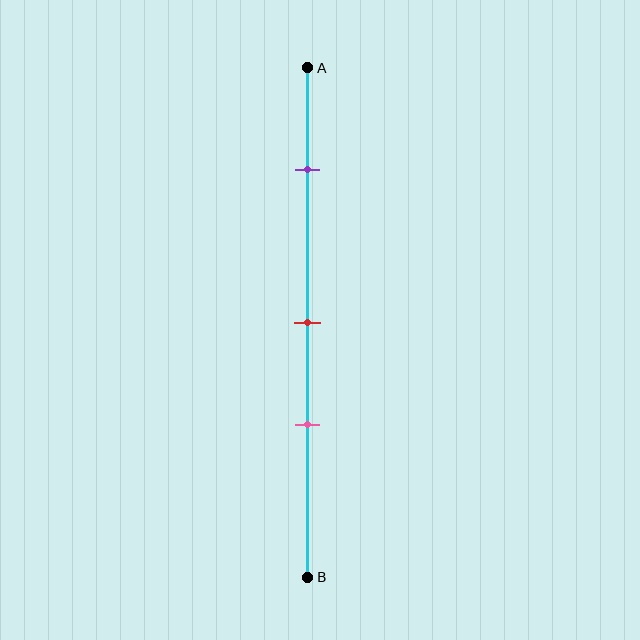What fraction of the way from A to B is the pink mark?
The pink mark is approximately 70% (0.7) of the way from A to B.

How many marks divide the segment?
There are 3 marks dividing the segment.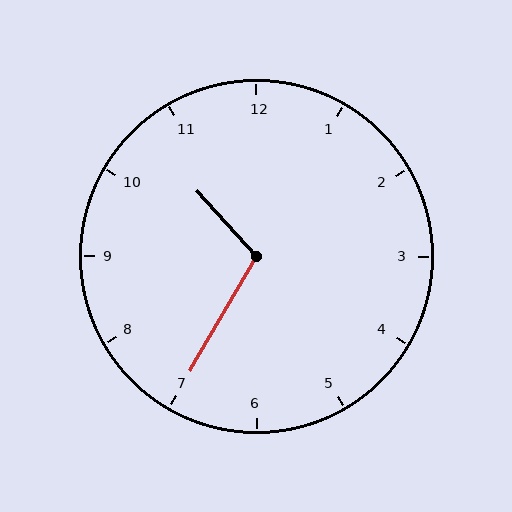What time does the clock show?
10:35.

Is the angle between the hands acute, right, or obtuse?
It is obtuse.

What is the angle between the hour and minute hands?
Approximately 108 degrees.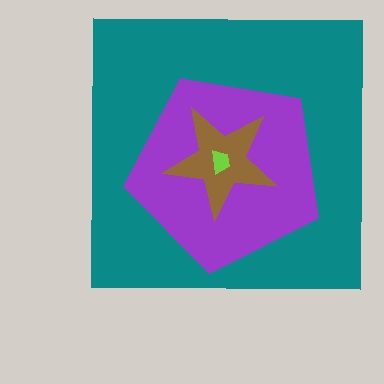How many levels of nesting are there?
4.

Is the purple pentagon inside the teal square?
Yes.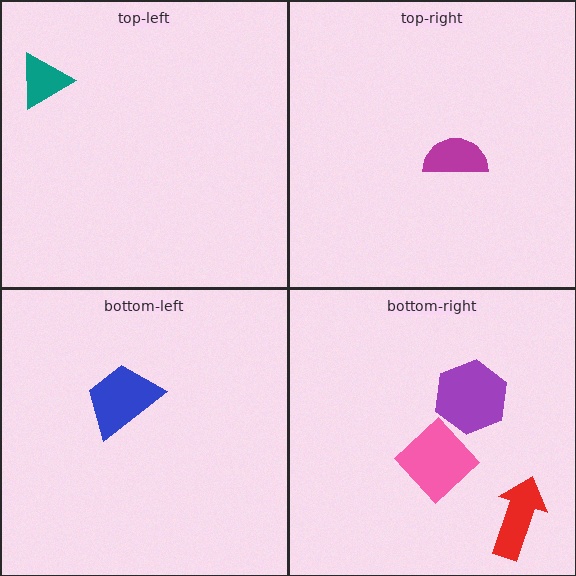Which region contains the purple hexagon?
The bottom-right region.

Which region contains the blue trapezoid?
The bottom-left region.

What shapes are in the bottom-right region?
The purple hexagon, the red arrow, the pink diamond.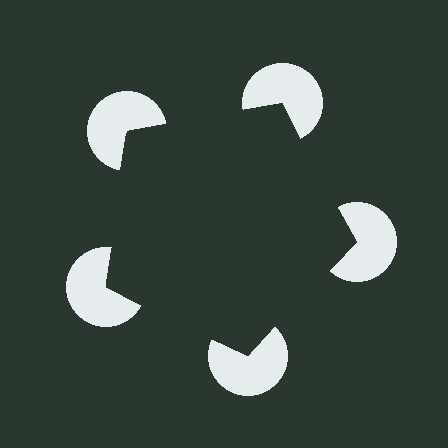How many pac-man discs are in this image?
There are 5 — one at each vertex of the illusory pentagon.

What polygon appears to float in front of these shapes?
An illusory pentagon — its edges are inferred from the aligned wedge cuts in the pac-man discs, not physically drawn.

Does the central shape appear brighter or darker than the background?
It typically appears slightly darker than the background, even though no actual brightness change is drawn.